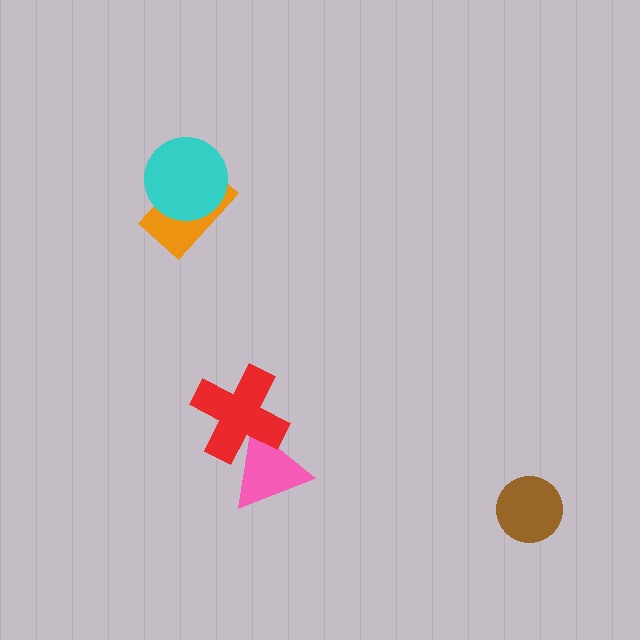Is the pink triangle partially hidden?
Yes, it is partially covered by another shape.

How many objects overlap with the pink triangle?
1 object overlaps with the pink triangle.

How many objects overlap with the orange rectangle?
1 object overlaps with the orange rectangle.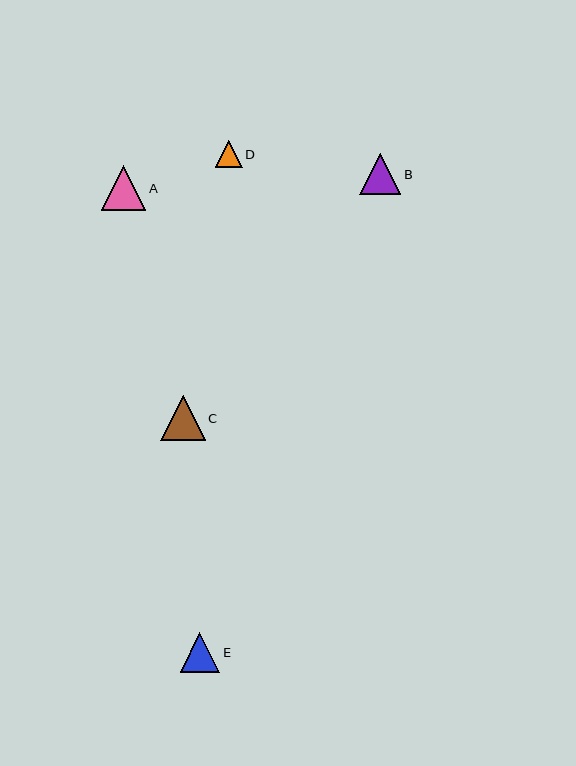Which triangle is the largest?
Triangle A is the largest with a size of approximately 45 pixels.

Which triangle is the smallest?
Triangle D is the smallest with a size of approximately 27 pixels.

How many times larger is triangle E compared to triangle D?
Triangle E is approximately 1.5 times the size of triangle D.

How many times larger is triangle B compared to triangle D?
Triangle B is approximately 1.5 times the size of triangle D.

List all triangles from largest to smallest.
From largest to smallest: A, C, B, E, D.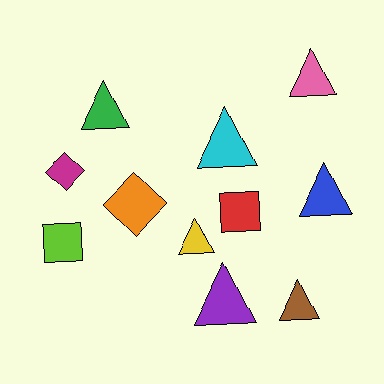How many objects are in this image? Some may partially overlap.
There are 11 objects.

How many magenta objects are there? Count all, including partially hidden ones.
There is 1 magenta object.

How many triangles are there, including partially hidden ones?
There are 7 triangles.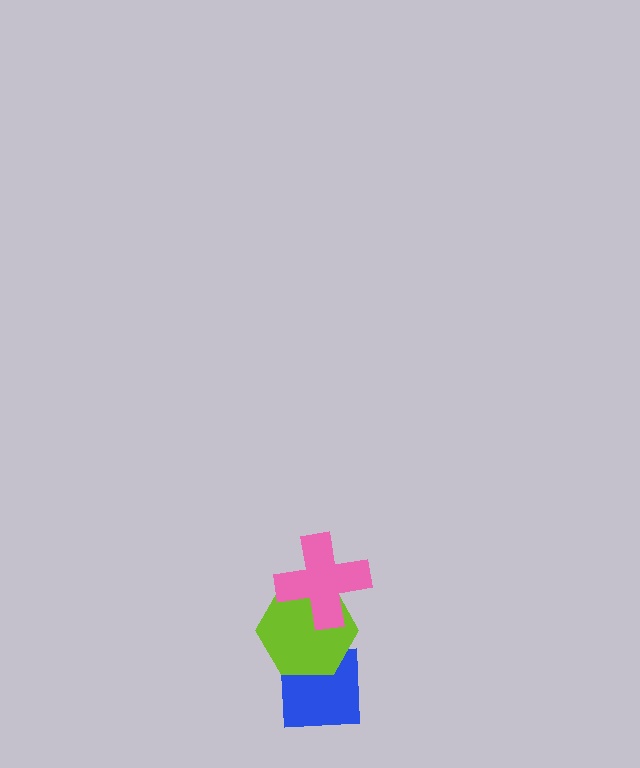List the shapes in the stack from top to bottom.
From top to bottom: the pink cross, the lime hexagon, the blue square.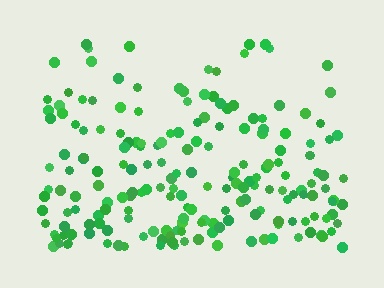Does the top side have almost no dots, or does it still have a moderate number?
Still a moderate number, just noticeably fewer than the bottom.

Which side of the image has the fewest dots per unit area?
The top.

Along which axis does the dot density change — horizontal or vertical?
Vertical.